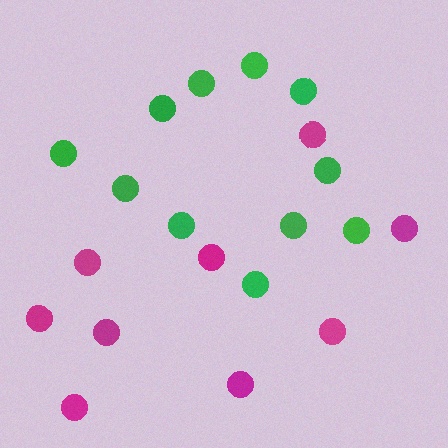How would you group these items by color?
There are 2 groups: one group of green circles (11) and one group of magenta circles (9).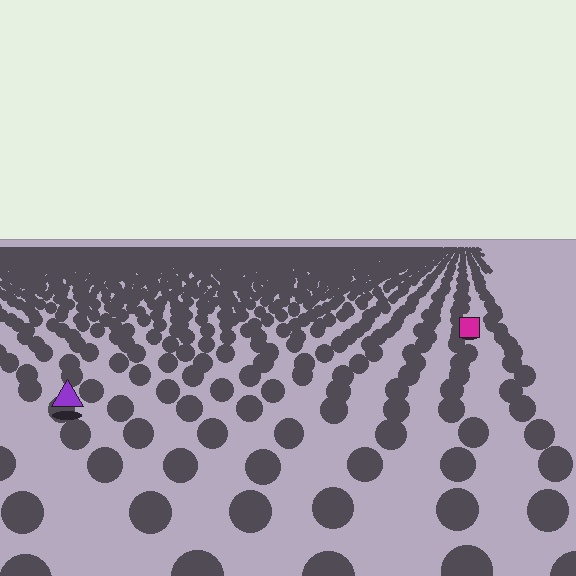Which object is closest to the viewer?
The purple triangle is closest. The texture marks near it are larger and more spread out.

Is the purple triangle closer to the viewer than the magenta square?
Yes. The purple triangle is closer — you can tell from the texture gradient: the ground texture is coarser near it.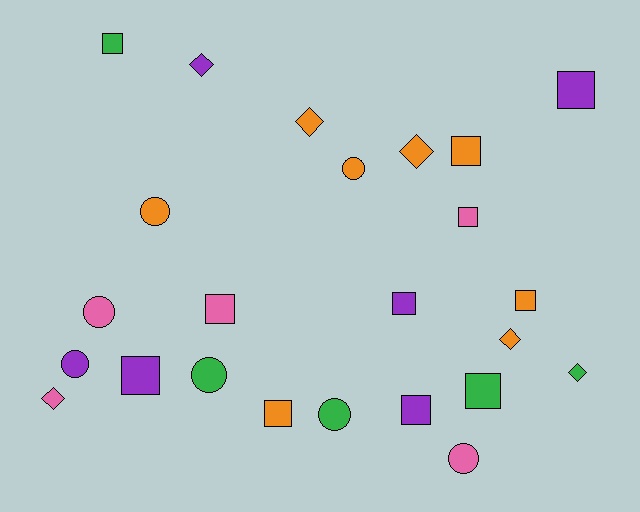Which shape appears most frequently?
Square, with 11 objects.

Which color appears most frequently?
Orange, with 8 objects.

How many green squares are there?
There are 2 green squares.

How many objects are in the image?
There are 24 objects.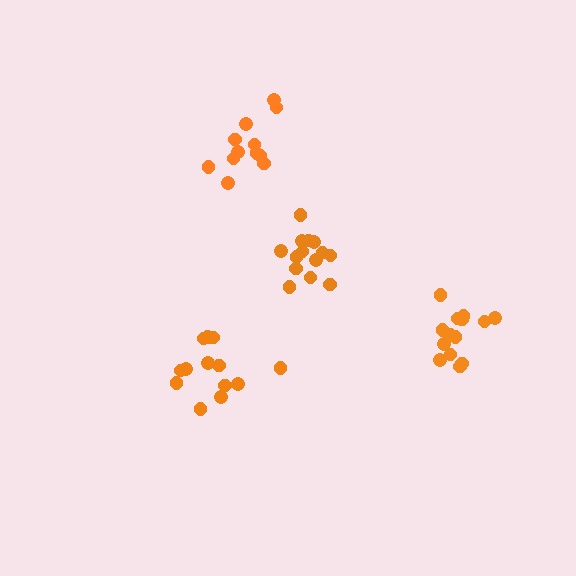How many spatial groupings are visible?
There are 4 spatial groupings.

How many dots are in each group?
Group 1: 14 dots, Group 2: 12 dots, Group 3: 13 dots, Group 4: 14 dots (53 total).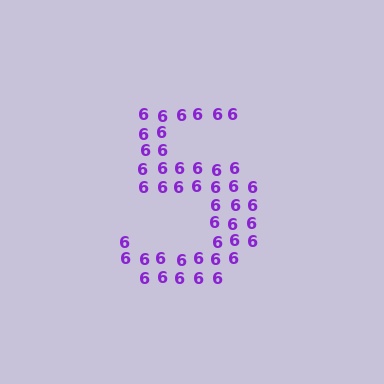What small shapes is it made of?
It is made of small digit 6's.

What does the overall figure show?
The overall figure shows the digit 5.